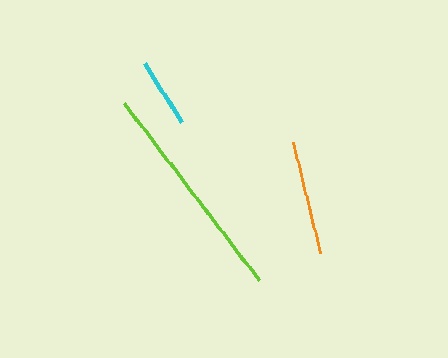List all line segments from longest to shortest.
From longest to shortest: lime, orange, cyan.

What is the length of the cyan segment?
The cyan segment is approximately 70 pixels long.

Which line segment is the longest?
The lime line is the longest at approximately 223 pixels.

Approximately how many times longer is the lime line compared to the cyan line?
The lime line is approximately 3.2 times the length of the cyan line.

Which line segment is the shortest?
The cyan line is the shortest at approximately 70 pixels.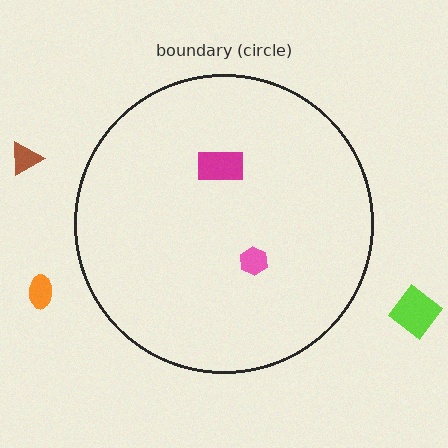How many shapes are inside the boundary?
2 inside, 3 outside.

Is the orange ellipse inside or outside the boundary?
Outside.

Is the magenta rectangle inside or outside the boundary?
Inside.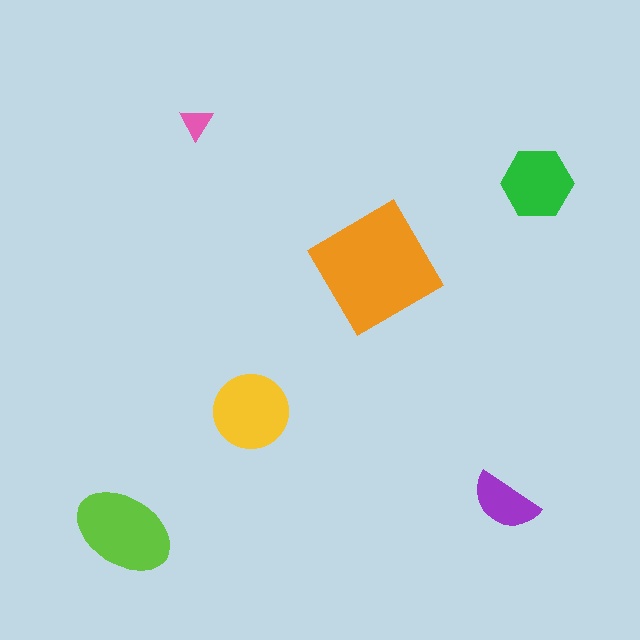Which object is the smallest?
The pink triangle.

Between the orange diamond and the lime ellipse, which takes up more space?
The orange diamond.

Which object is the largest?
The orange diamond.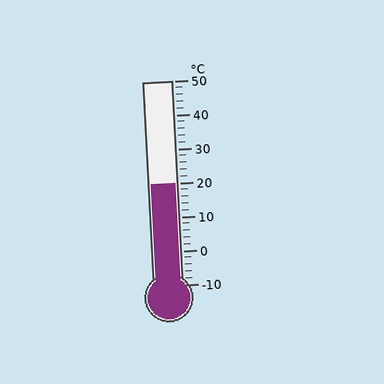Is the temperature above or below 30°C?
The temperature is below 30°C.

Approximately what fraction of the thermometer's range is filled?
The thermometer is filled to approximately 50% of its range.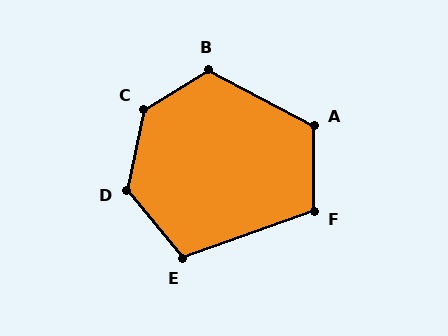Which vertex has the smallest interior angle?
E, at approximately 109 degrees.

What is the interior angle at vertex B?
Approximately 120 degrees (obtuse).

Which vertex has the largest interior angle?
C, at approximately 133 degrees.